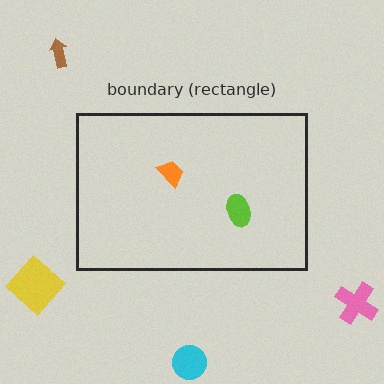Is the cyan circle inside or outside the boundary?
Outside.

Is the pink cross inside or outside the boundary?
Outside.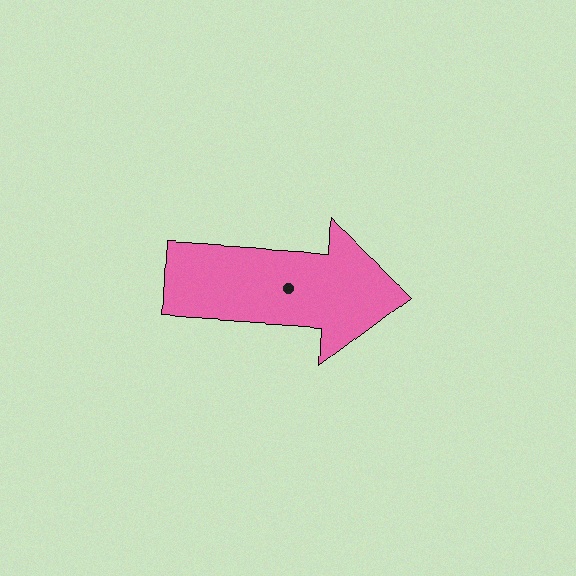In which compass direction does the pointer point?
East.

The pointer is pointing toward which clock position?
Roughly 3 o'clock.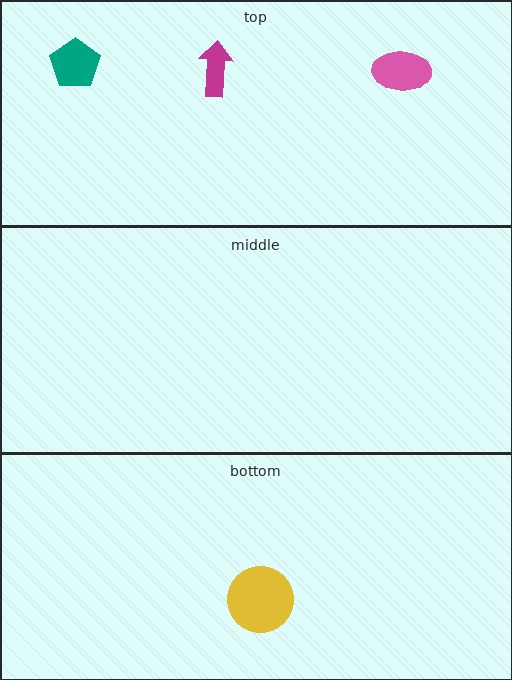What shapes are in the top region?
The pink ellipse, the teal pentagon, the magenta arrow.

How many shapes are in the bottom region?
1.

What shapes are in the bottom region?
The yellow circle.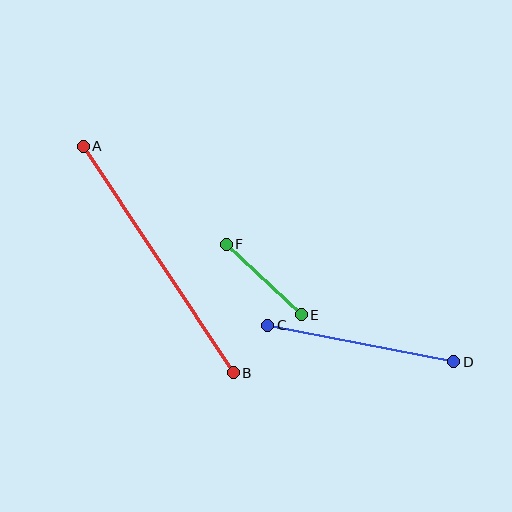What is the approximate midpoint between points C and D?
The midpoint is at approximately (361, 344) pixels.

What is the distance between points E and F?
The distance is approximately 103 pixels.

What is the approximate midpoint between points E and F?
The midpoint is at approximately (264, 279) pixels.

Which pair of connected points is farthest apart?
Points A and B are farthest apart.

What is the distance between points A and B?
The distance is approximately 272 pixels.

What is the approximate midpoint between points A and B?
The midpoint is at approximately (158, 259) pixels.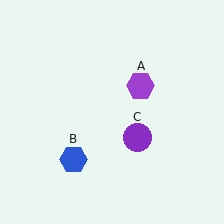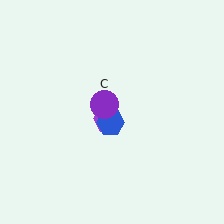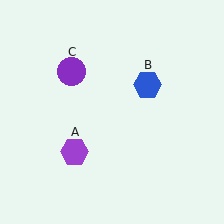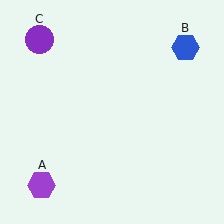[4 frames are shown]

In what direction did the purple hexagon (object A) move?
The purple hexagon (object A) moved down and to the left.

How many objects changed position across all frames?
3 objects changed position: purple hexagon (object A), blue hexagon (object B), purple circle (object C).